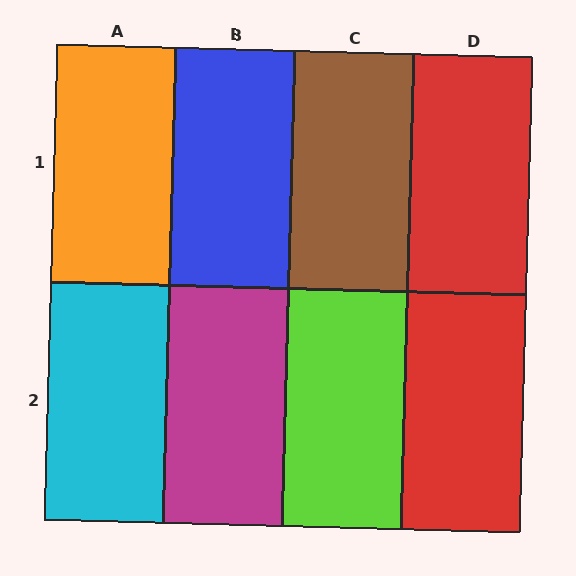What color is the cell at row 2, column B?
Magenta.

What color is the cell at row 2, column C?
Lime.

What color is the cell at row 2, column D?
Red.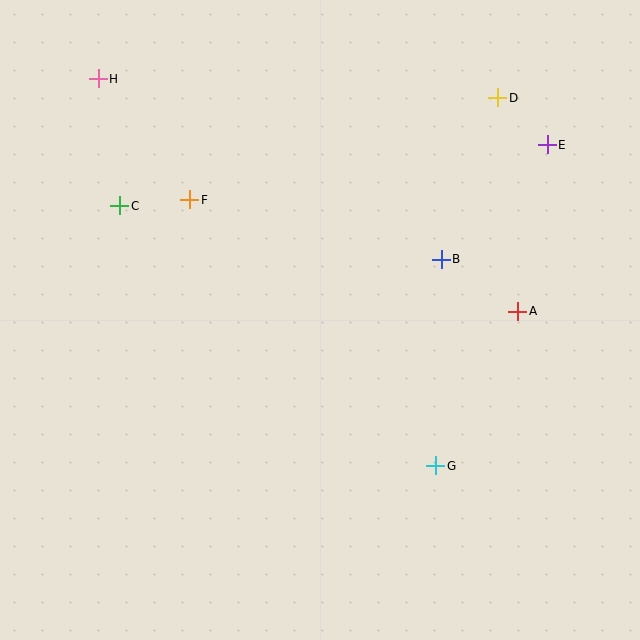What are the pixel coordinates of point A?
Point A is at (518, 311).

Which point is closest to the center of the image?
Point B at (441, 259) is closest to the center.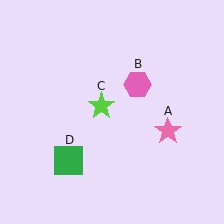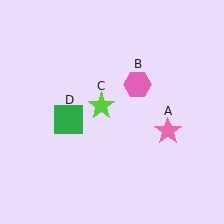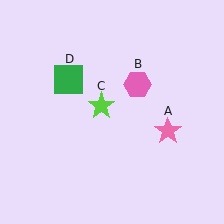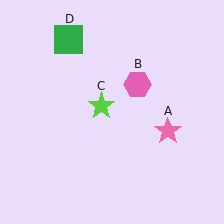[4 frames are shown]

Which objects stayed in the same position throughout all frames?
Pink star (object A) and pink hexagon (object B) and lime star (object C) remained stationary.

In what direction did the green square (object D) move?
The green square (object D) moved up.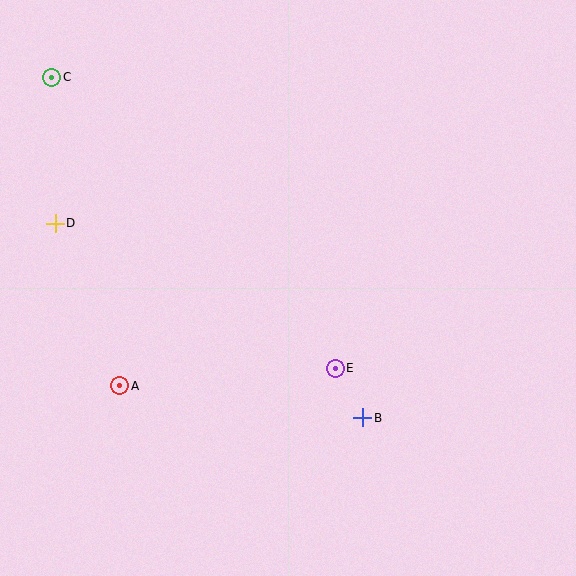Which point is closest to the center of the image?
Point E at (335, 368) is closest to the center.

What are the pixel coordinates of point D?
Point D is at (55, 223).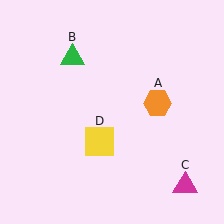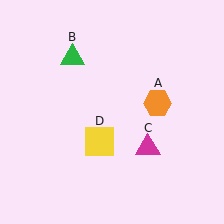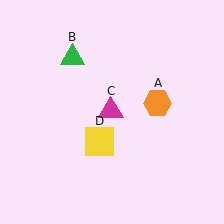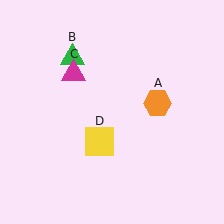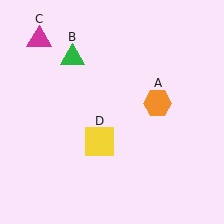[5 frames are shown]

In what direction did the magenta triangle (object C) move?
The magenta triangle (object C) moved up and to the left.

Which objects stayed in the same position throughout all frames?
Orange hexagon (object A) and green triangle (object B) and yellow square (object D) remained stationary.